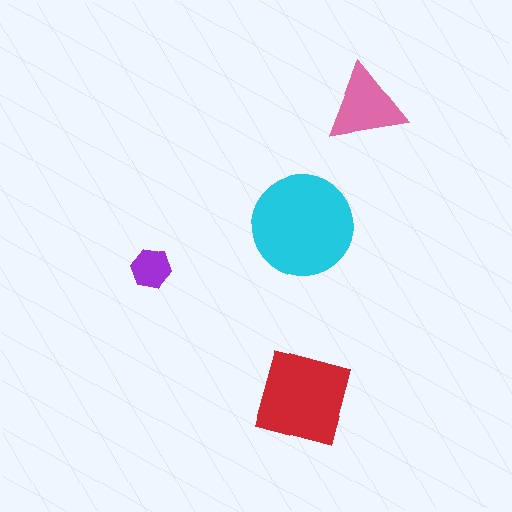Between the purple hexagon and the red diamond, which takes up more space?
The red diamond.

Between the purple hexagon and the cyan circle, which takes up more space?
The cyan circle.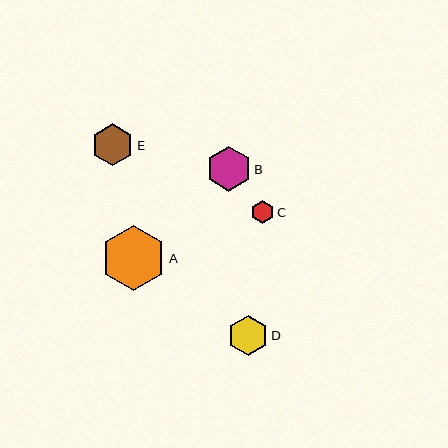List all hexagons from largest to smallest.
From largest to smallest: A, B, E, D, C.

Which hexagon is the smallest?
Hexagon C is the smallest with a size of approximately 23 pixels.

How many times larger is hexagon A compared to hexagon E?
Hexagon A is approximately 1.5 times the size of hexagon E.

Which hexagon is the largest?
Hexagon A is the largest with a size of approximately 65 pixels.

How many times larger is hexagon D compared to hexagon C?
Hexagon D is approximately 1.7 times the size of hexagon C.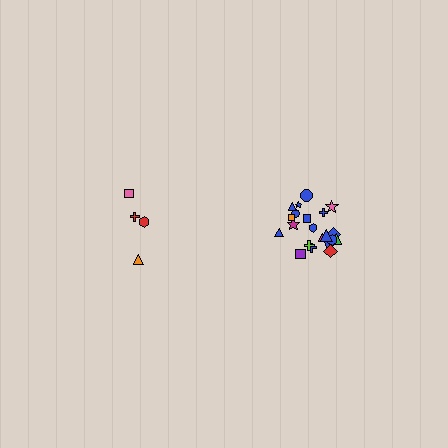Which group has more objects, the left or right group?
The right group.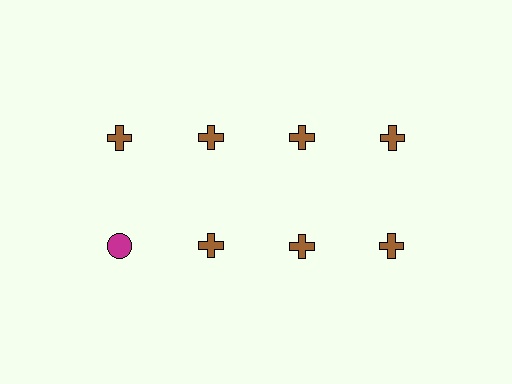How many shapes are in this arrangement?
There are 8 shapes arranged in a grid pattern.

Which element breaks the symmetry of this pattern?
The magenta circle in the second row, leftmost column breaks the symmetry. All other shapes are brown crosses.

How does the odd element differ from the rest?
It differs in both color (magenta instead of brown) and shape (circle instead of cross).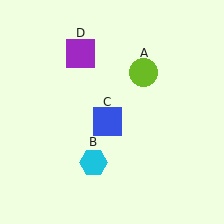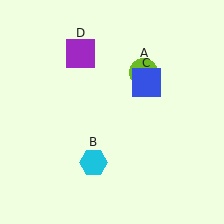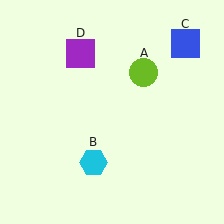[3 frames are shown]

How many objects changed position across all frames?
1 object changed position: blue square (object C).